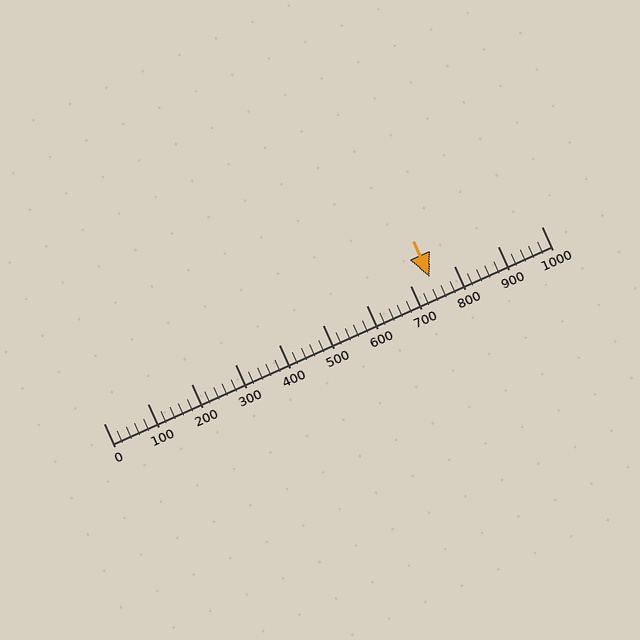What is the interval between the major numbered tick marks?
The major tick marks are spaced 100 units apart.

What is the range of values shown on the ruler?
The ruler shows values from 0 to 1000.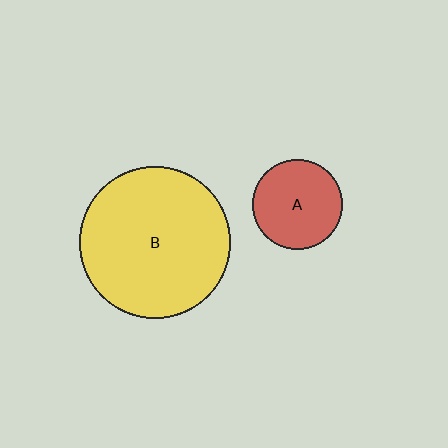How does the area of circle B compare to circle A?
Approximately 2.8 times.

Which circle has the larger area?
Circle B (yellow).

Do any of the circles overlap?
No, none of the circles overlap.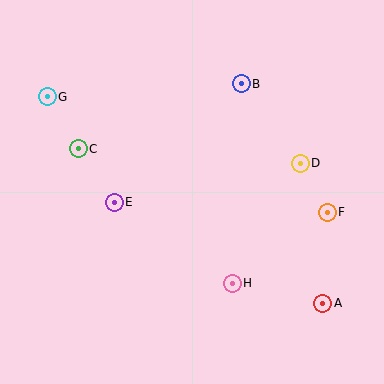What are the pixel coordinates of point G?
Point G is at (47, 97).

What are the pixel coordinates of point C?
Point C is at (78, 149).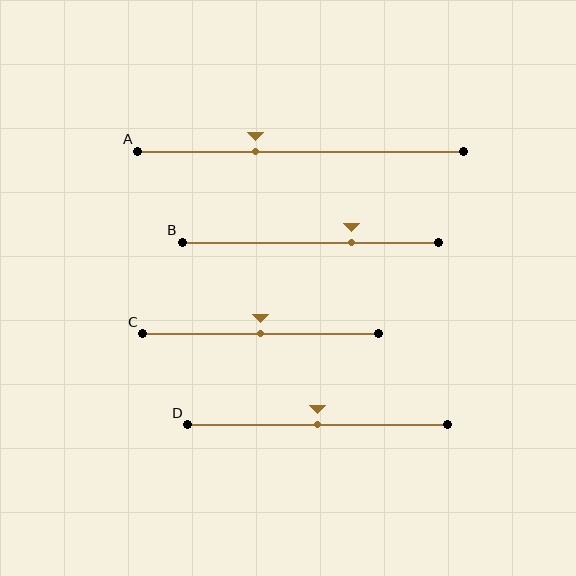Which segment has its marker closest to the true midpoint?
Segment C has its marker closest to the true midpoint.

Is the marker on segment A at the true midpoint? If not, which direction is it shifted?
No, the marker on segment A is shifted to the left by about 14% of the segment length.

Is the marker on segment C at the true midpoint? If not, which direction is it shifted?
Yes, the marker on segment C is at the true midpoint.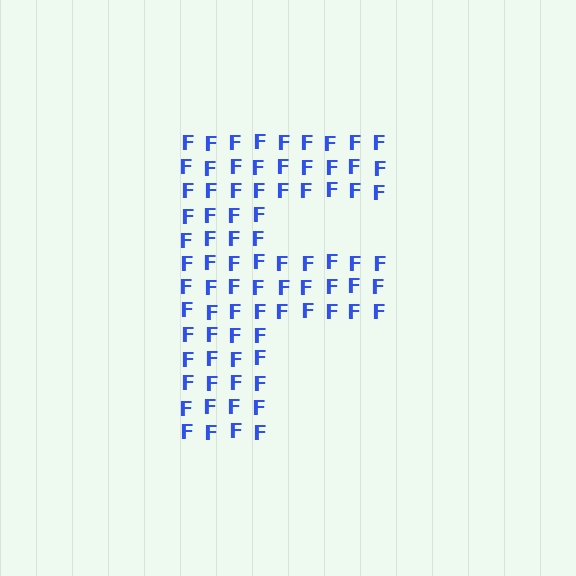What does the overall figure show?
The overall figure shows the letter F.